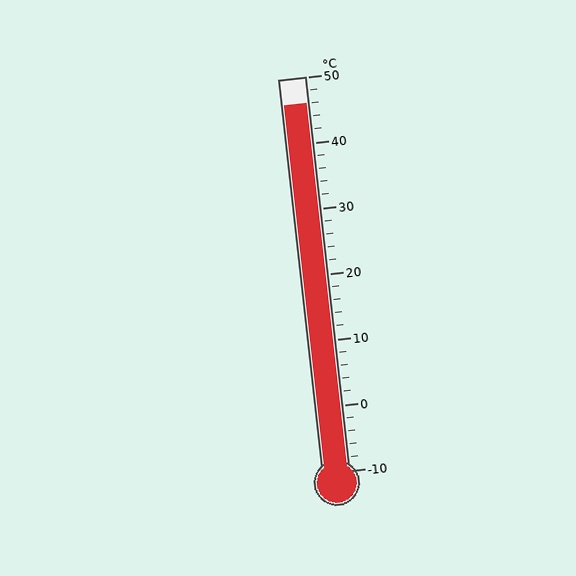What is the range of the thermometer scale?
The thermometer scale ranges from -10°C to 50°C.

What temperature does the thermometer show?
The thermometer shows approximately 46°C.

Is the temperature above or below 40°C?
The temperature is above 40°C.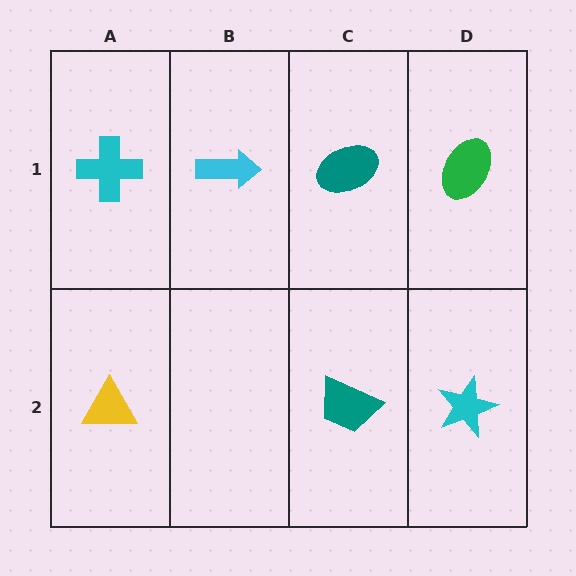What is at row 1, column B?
A cyan arrow.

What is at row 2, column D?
A cyan star.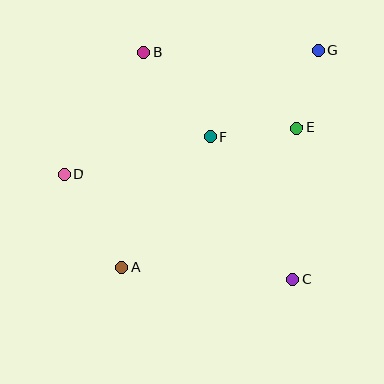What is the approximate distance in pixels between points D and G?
The distance between D and G is approximately 282 pixels.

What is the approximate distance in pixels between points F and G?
The distance between F and G is approximately 137 pixels.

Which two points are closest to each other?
Points E and G are closest to each other.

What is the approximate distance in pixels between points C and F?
The distance between C and F is approximately 165 pixels.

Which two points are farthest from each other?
Points A and G are farthest from each other.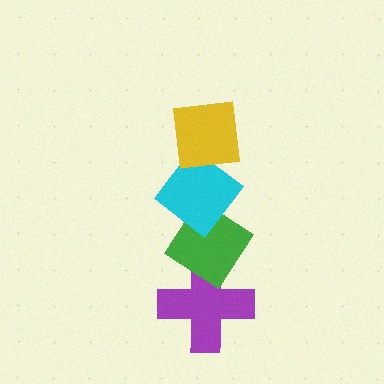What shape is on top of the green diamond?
The cyan diamond is on top of the green diamond.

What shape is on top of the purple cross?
The green diamond is on top of the purple cross.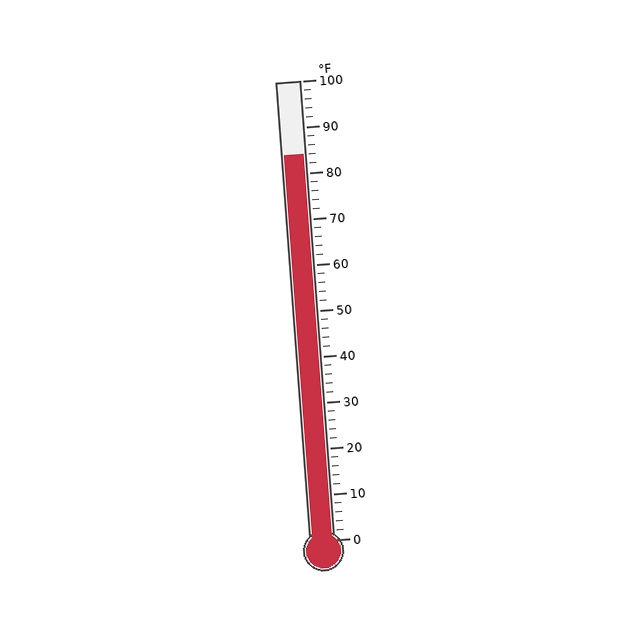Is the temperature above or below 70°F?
The temperature is above 70°F.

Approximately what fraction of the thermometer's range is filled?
The thermometer is filled to approximately 85% of its range.